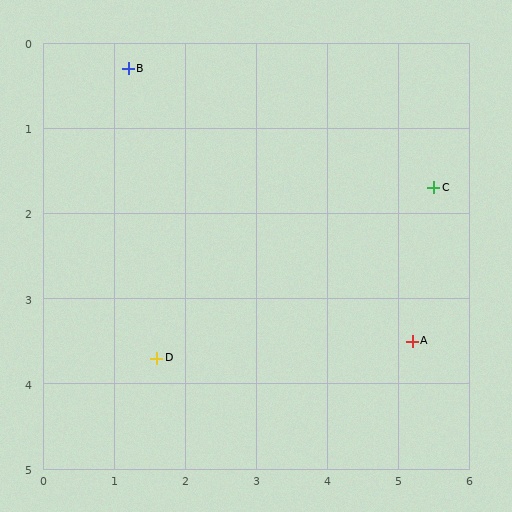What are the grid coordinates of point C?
Point C is at approximately (5.5, 1.7).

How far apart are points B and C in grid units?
Points B and C are about 4.5 grid units apart.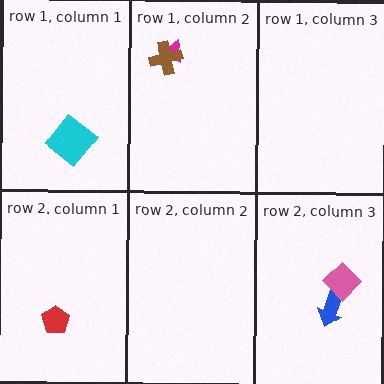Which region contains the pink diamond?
The row 2, column 3 region.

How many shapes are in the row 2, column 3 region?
2.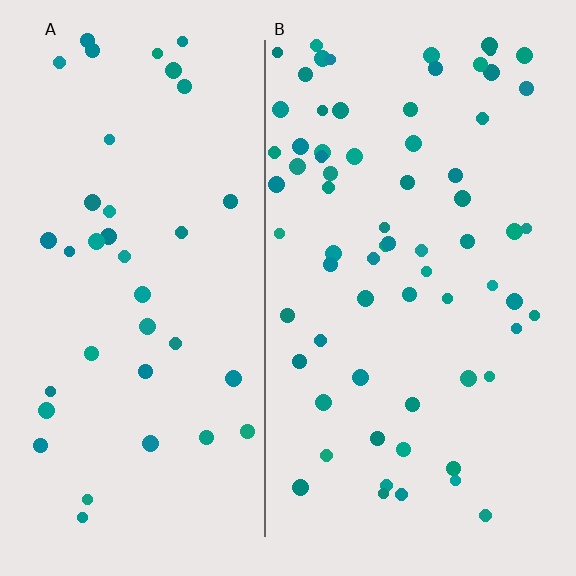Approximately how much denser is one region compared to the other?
Approximately 1.8× — region B over region A.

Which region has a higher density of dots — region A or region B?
B (the right).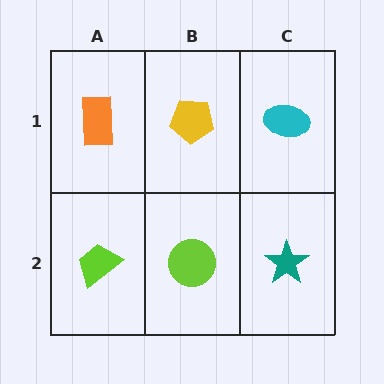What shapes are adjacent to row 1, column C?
A teal star (row 2, column C), a yellow pentagon (row 1, column B).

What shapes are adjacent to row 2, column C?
A cyan ellipse (row 1, column C), a lime circle (row 2, column B).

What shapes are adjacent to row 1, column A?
A lime trapezoid (row 2, column A), a yellow pentagon (row 1, column B).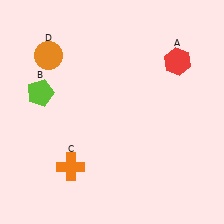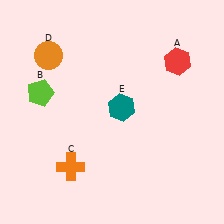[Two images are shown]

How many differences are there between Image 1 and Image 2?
There is 1 difference between the two images.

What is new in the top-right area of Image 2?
A teal hexagon (E) was added in the top-right area of Image 2.